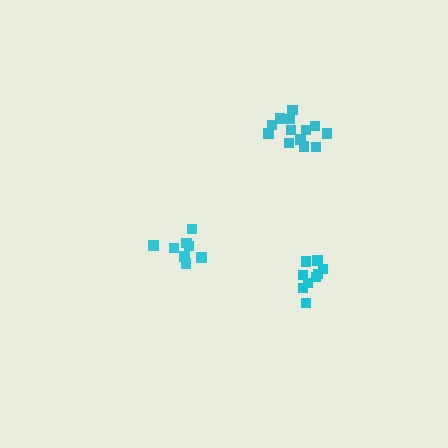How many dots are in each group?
Group 1: 13 dots, Group 2: 8 dots, Group 3: 9 dots (30 total).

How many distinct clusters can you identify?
There are 3 distinct clusters.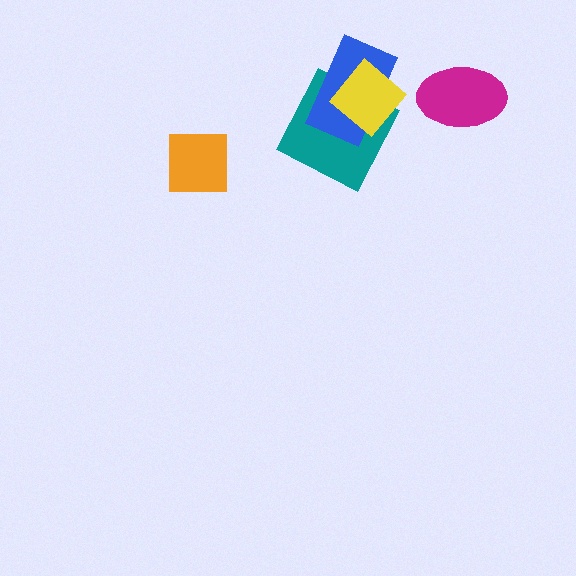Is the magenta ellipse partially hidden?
No, no other shape covers it.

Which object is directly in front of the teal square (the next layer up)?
The blue rectangle is directly in front of the teal square.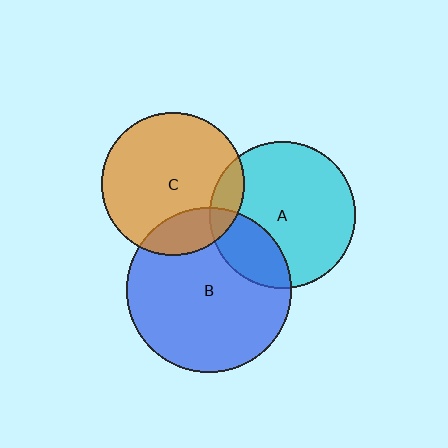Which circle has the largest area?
Circle B (blue).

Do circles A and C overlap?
Yes.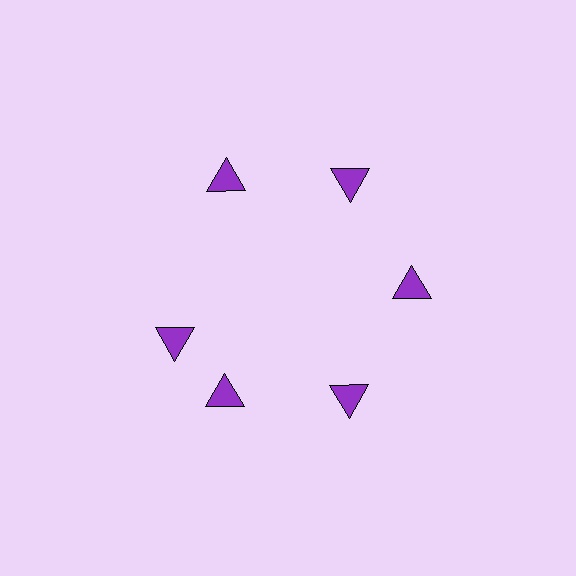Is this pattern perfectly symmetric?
No. The 6 purple triangles are arranged in a ring, but one element near the 9 o'clock position is rotated out of alignment along the ring, breaking the 6-fold rotational symmetry.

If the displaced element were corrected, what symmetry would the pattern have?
It would have 6-fold rotational symmetry — the pattern would map onto itself every 60 degrees.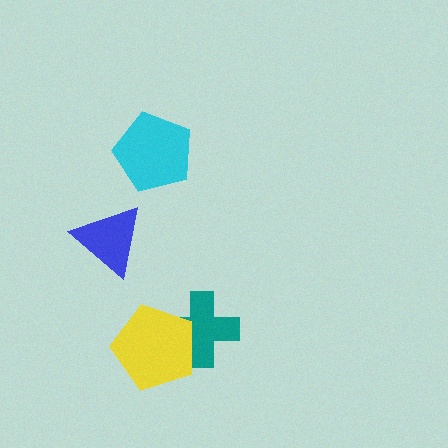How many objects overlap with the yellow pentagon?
1 object overlaps with the yellow pentagon.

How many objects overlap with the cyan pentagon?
0 objects overlap with the cyan pentagon.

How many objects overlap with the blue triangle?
0 objects overlap with the blue triangle.